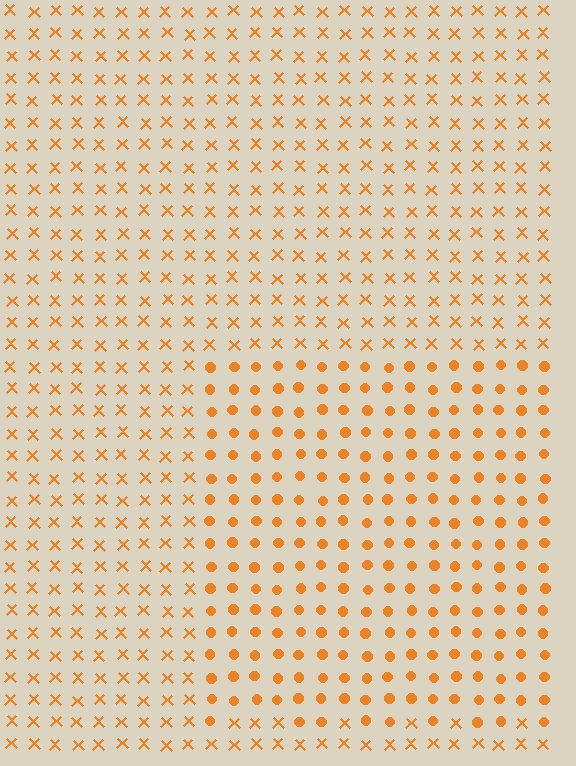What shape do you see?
I see a rectangle.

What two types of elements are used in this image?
The image uses circles inside the rectangle region and X marks outside it.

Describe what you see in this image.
The image is filled with small orange elements arranged in a uniform grid. A rectangle-shaped region contains circles, while the surrounding area contains X marks. The boundary is defined purely by the change in element shape.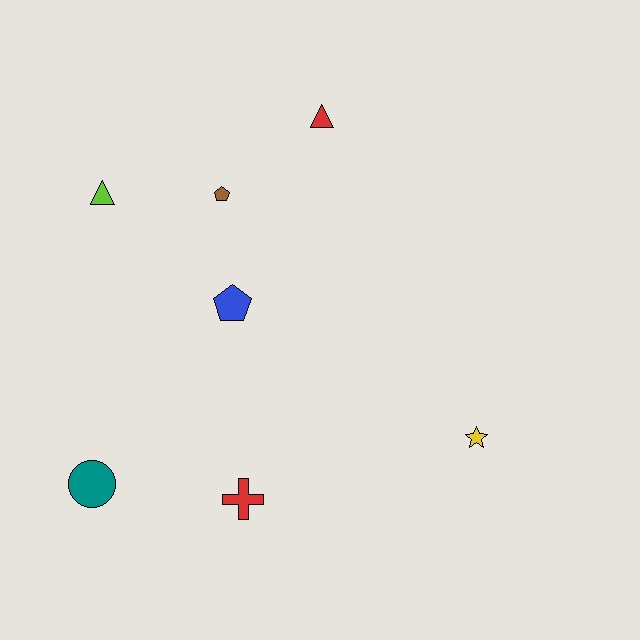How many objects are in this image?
There are 7 objects.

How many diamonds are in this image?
There are no diamonds.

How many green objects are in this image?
There are no green objects.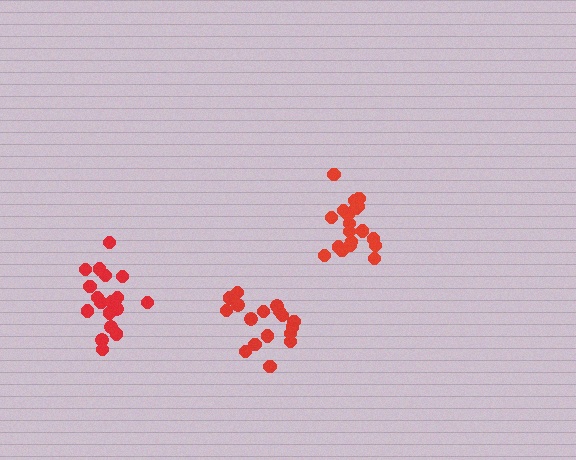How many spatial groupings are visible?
There are 3 spatial groupings.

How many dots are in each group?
Group 1: 17 dots, Group 2: 20 dots, Group 3: 19 dots (56 total).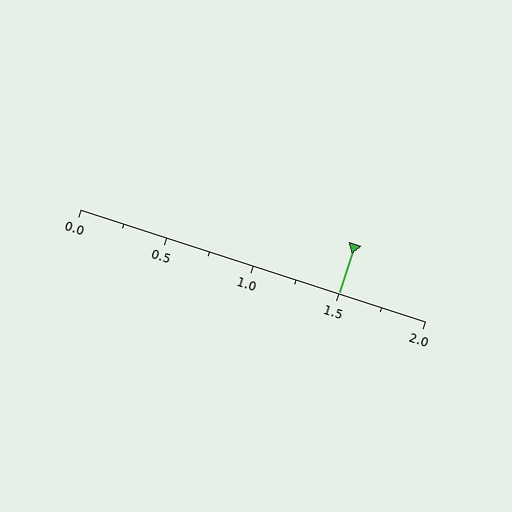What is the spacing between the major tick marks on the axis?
The major ticks are spaced 0.5 apart.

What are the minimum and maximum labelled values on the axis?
The axis runs from 0.0 to 2.0.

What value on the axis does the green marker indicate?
The marker indicates approximately 1.5.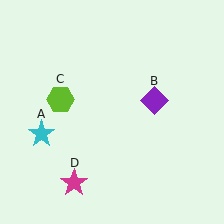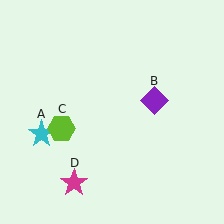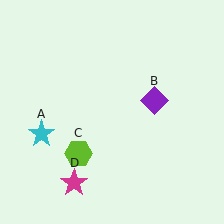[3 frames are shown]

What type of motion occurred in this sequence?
The lime hexagon (object C) rotated counterclockwise around the center of the scene.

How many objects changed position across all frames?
1 object changed position: lime hexagon (object C).